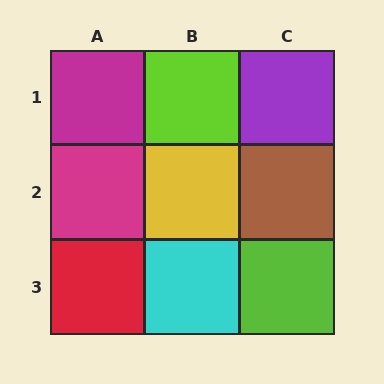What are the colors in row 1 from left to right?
Magenta, lime, purple.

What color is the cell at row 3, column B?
Cyan.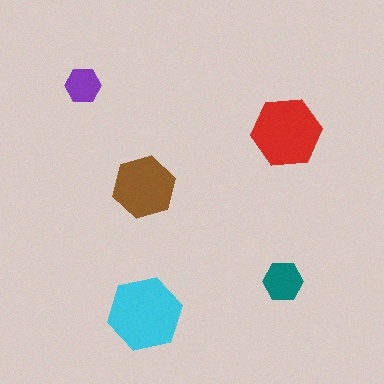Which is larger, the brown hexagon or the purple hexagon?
The brown one.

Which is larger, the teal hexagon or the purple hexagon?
The teal one.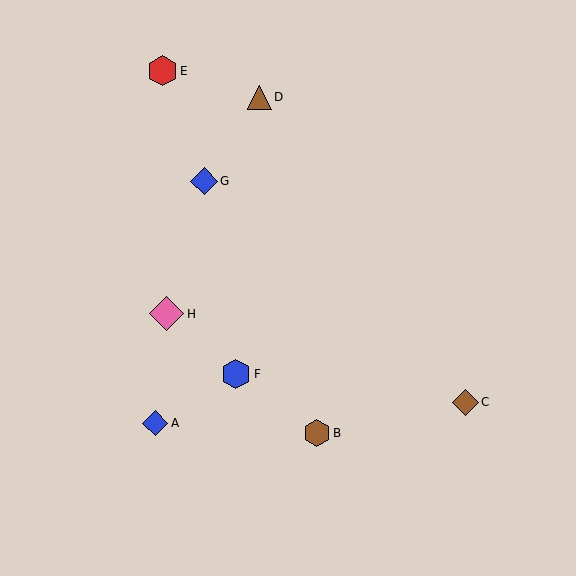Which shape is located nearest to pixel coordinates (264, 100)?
The brown triangle (labeled D) at (259, 97) is nearest to that location.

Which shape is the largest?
The pink diamond (labeled H) is the largest.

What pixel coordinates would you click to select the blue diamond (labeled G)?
Click at (204, 181) to select the blue diamond G.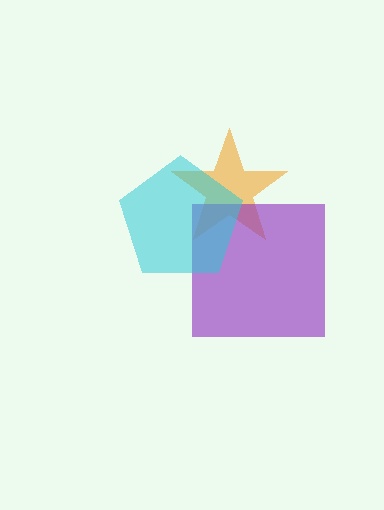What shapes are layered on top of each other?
The layered shapes are: an orange star, a purple square, a cyan pentagon.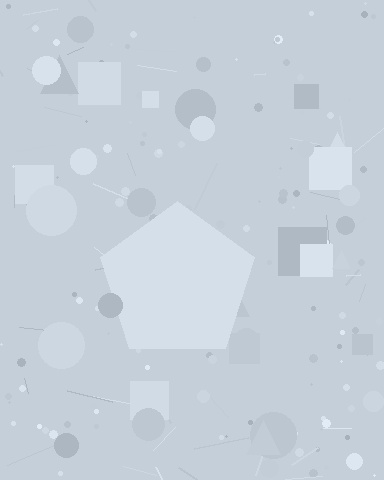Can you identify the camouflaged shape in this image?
The camouflaged shape is a pentagon.